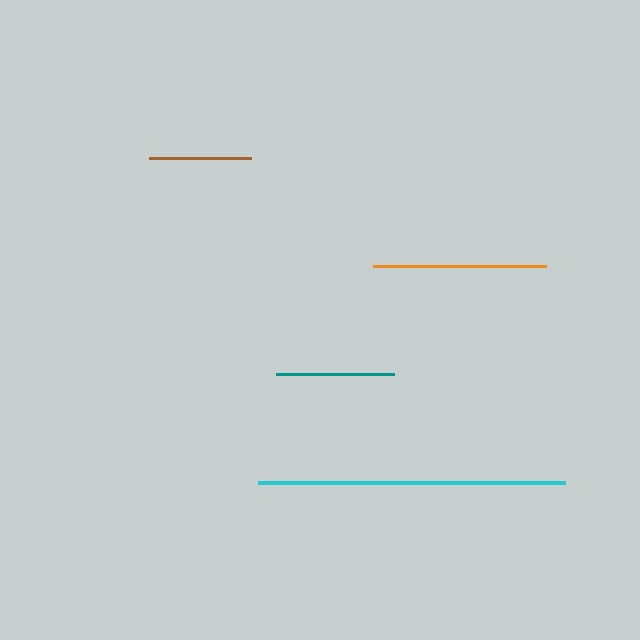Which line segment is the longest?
The cyan line is the longest at approximately 307 pixels.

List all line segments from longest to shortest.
From longest to shortest: cyan, orange, teal, brown.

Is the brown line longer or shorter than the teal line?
The teal line is longer than the brown line.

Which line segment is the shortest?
The brown line is the shortest at approximately 102 pixels.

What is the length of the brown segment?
The brown segment is approximately 102 pixels long.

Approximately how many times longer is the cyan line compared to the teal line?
The cyan line is approximately 2.6 times the length of the teal line.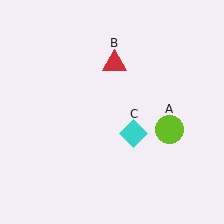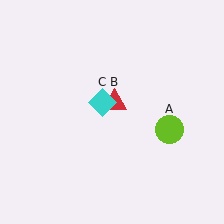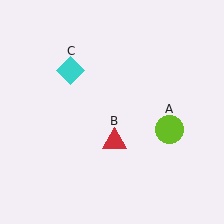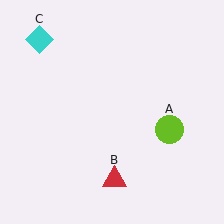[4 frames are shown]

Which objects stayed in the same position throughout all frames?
Lime circle (object A) remained stationary.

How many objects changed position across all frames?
2 objects changed position: red triangle (object B), cyan diamond (object C).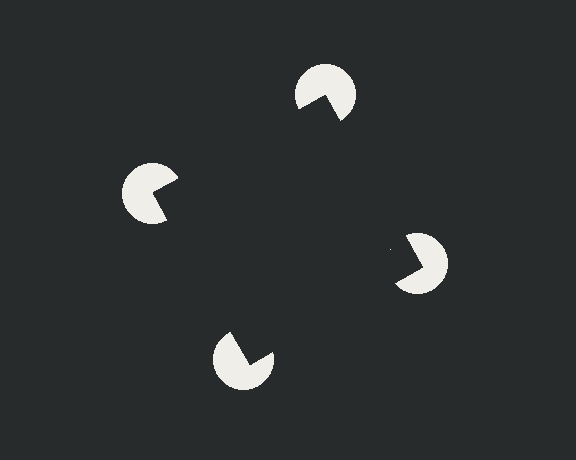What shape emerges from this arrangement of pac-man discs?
An illusory square — its edges are inferred from the aligned wedge cuts in the pac-man discs, not physically drawn.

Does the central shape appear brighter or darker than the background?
It typically appears slightly darker than the background, even though no actual brightness change is drawn.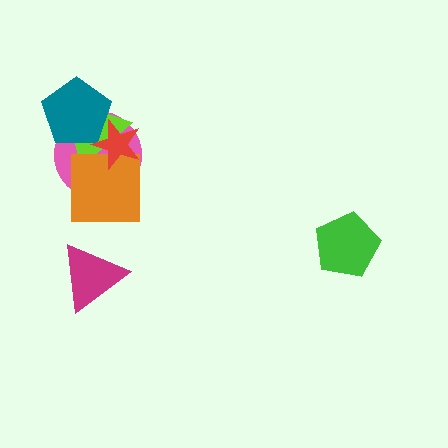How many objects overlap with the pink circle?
4 objects overlap with the pink circle.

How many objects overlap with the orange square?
3 objects overlap with the orange square.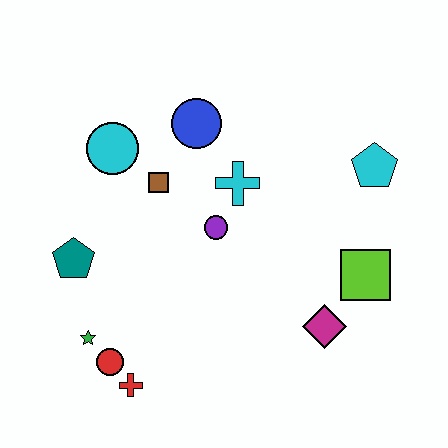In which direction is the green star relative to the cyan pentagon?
The green star is to the left of the cyan pentagon.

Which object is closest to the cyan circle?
The brown square is closest to the cyan circle.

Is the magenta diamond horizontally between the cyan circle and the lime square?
Yes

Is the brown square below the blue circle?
Yes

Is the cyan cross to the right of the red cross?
Yes